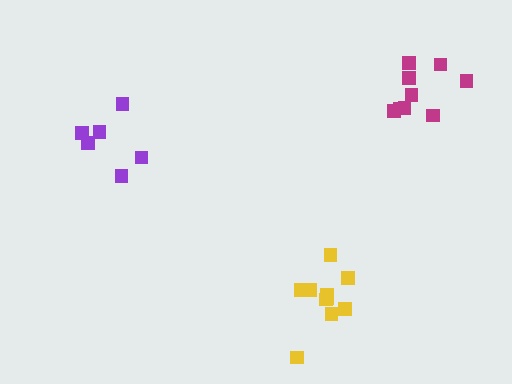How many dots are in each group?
Group 1: 10 dots, Group 2: 9 dots, Group 3: 6 dots (25 total).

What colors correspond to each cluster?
The clusters are colored: yellow, magenta, purple.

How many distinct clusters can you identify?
There are 3 distinct clusters.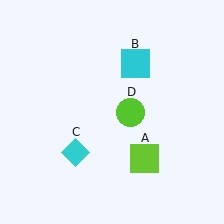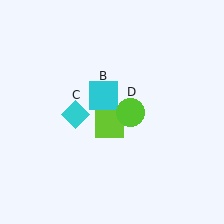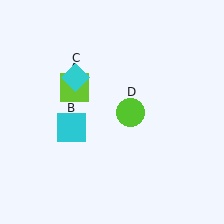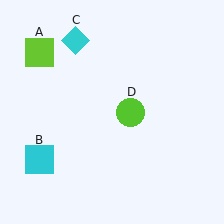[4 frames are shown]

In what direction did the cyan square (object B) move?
The cyan square (object B) moved down and to the left.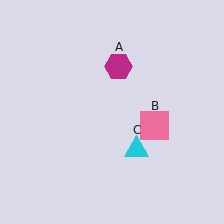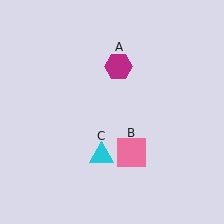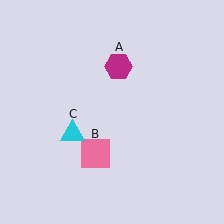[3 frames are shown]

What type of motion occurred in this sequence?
The pink square (object B), cyan triangle (object C) rotated clockwise around the center of the scene.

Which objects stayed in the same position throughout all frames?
Magenta hexagon (object A) remained stationary.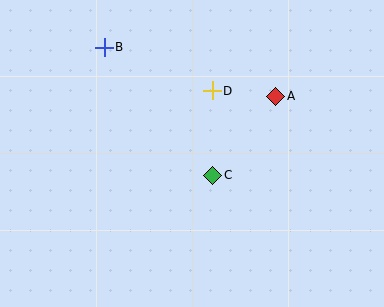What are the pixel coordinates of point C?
Point C is at (213, 175).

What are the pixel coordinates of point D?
Point D is at (212, 91).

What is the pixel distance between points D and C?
The distance between D and C is 85 pixels.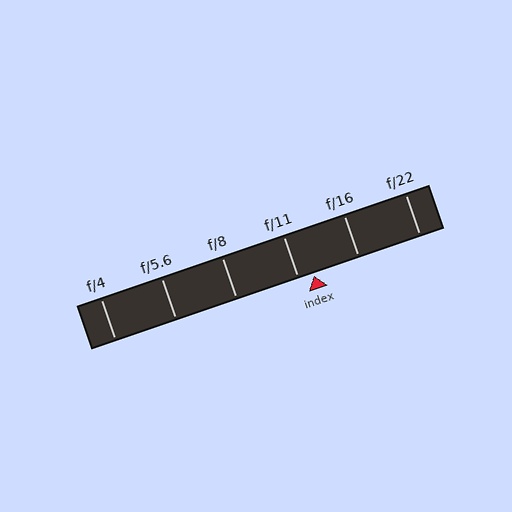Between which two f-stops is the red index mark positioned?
The index mark is between f/11 and f/16.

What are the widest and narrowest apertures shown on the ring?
The widest aperture shown is f/4 and the narrowest is f/22.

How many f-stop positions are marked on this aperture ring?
There are 6 f-stop positions marked.